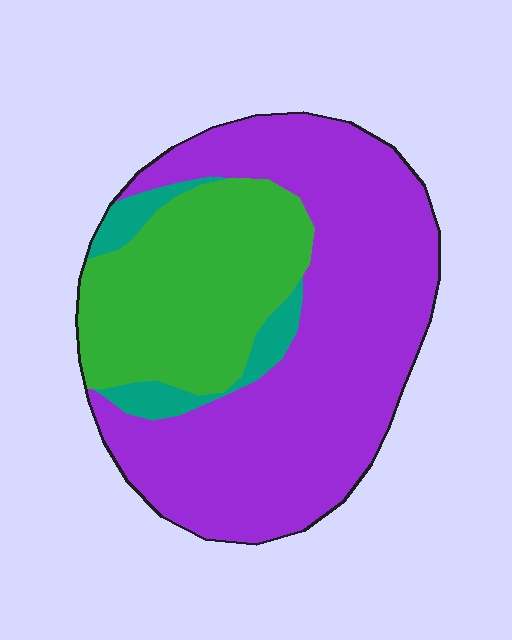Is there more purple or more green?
Purple.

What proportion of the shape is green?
Green covers roughly 30% of the shape.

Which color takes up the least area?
Teal, at roughly 5%.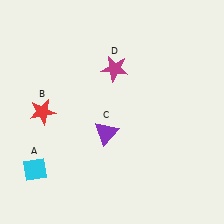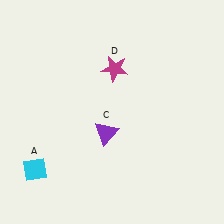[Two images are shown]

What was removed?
The red star (B) was removed in Image 2.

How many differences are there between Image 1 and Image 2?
There is 1 difference between the two images.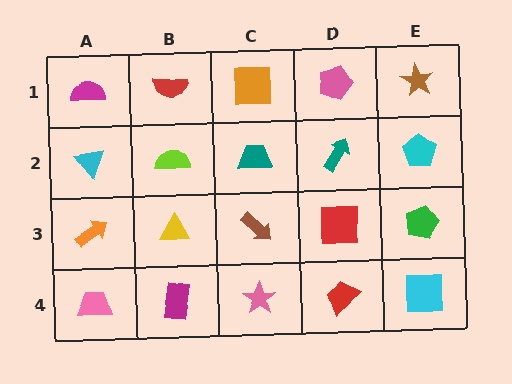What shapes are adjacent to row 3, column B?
A lime semicircle (row 2, column B), a magenta rectangle (row 4, column B), an orange arrow (row 3, column A), a brown arrow (row 3, column C).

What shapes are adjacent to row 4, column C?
A brown arrow (row 3, column C), a magenta rectangle (row 4, column B), a red trapezoid (row 4, column D).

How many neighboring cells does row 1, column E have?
2.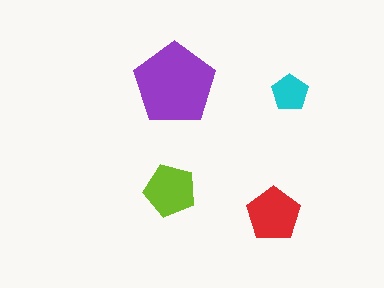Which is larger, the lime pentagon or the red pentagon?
The red one.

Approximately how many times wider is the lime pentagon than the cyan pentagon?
About 1.5 times wider.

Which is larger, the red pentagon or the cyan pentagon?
The red one.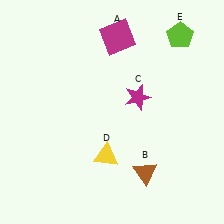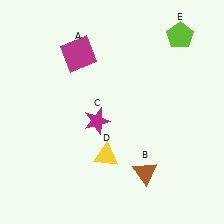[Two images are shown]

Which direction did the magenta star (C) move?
The magenta star (C) moved left.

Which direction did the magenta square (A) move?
The magenta square (A) moved left.